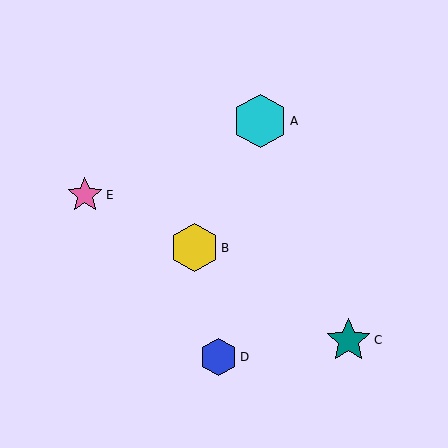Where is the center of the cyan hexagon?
The center of the cyan hexagon is at (260, 121).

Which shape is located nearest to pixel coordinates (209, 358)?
The blue hexagon (labeled D) at (219, 357) is nearest to that location.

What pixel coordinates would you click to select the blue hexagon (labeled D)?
Click at (219, 357) to select the blue hexagon D.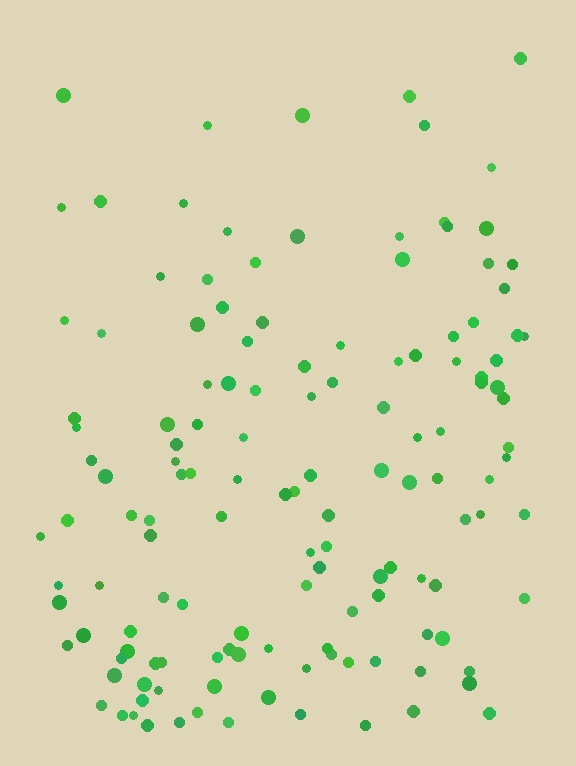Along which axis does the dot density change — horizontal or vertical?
Vertical.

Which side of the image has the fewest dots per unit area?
The top.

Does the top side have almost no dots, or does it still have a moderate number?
Still a moderate number, just noticeably fewer than the bottom.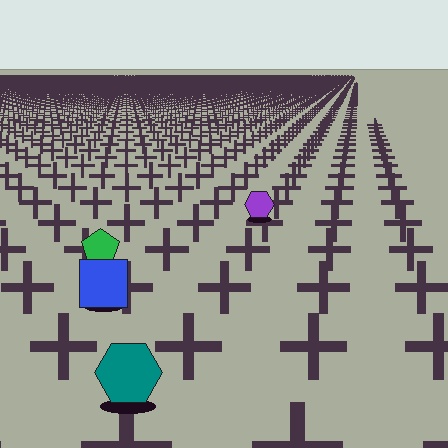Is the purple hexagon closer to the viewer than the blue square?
No. The blue square is closer — you can tell from the texture gradient: the ground texture is coarser near it.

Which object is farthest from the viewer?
The purple hexagon is farthest from the viewer. It appears smaller and the ground texture around it is denser.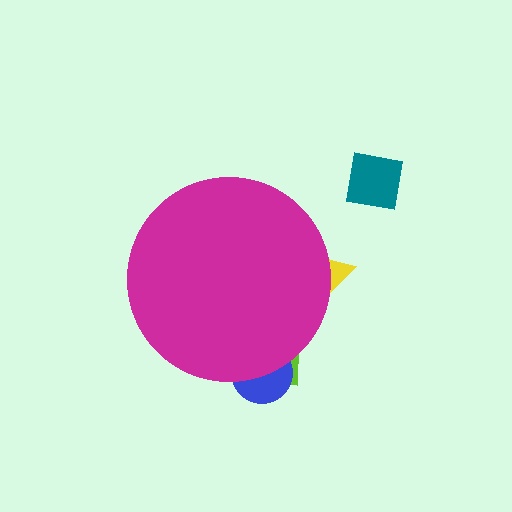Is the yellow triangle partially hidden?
Yes, the yellow triangle is partially hidden behind the magenta circle.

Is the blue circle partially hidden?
Yes, the blue circle is partially hidden behind the magenta circle.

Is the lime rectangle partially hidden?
Yes, the lime rectangle is partially hidden behind the magenta circle.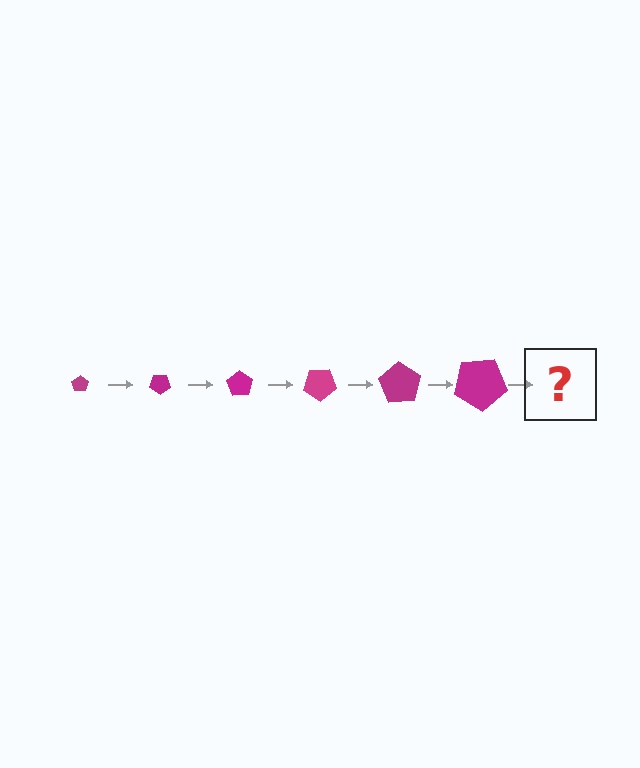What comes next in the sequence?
The next element should be a pentagon, larger than the previous one and rotated 210 degrees from the start.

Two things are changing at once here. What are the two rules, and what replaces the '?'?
The two rules are that the pentagon grows larger each step and it rotates 35 degrees each step. The '?' should be a pentagon, larger than the previous one and rotated 210 degrees from the start.